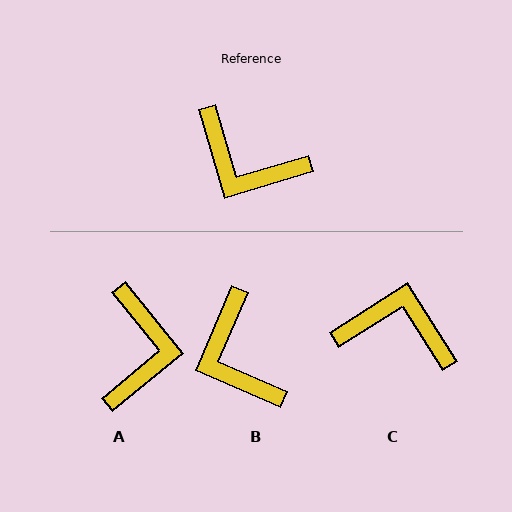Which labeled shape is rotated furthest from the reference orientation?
C, about 164 degrees away.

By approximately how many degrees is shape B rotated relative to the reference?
Approximately 40 degrees clockwise.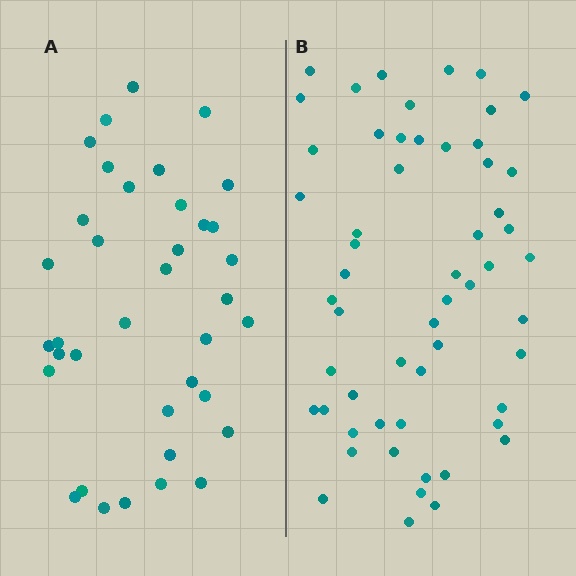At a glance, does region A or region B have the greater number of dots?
Region B (the right region) has more dots.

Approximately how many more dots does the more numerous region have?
Region B has approximately 20 more dots than region A.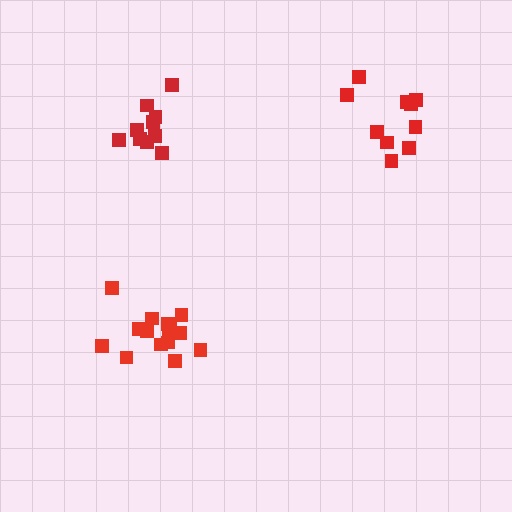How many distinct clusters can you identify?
There are 3 distinct clusters.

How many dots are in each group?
Group 1: 10 dots, Group 2: 16 dots, Group 3: 10 dots (36 total).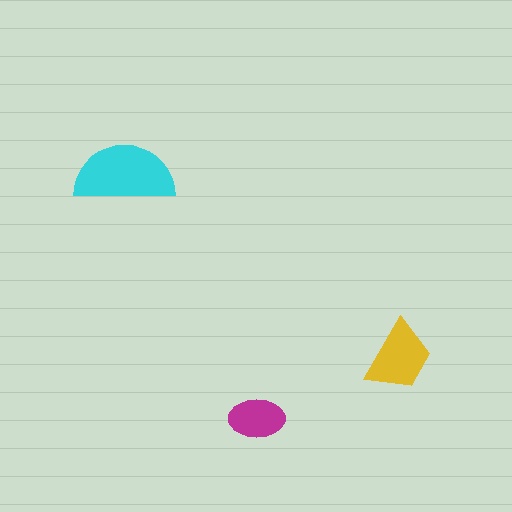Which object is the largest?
The cyan semicircle.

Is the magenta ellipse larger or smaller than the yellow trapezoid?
Smaller.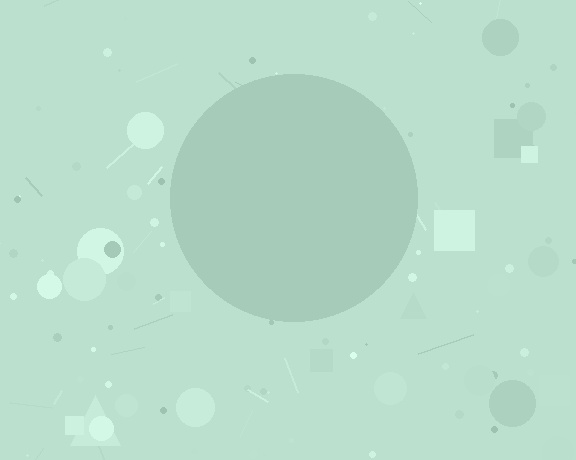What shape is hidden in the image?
A circle is hidden in the image.